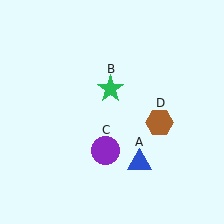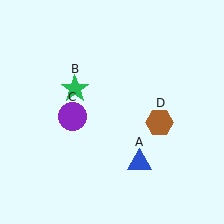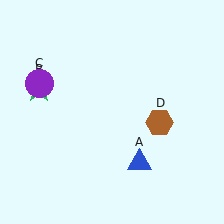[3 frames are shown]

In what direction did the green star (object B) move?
The green star (object B) moved left.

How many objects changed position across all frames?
2 objects changed position: green star (object B), purple circle (object C).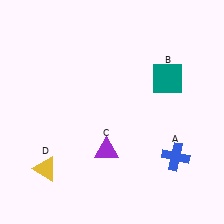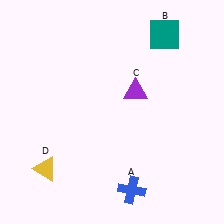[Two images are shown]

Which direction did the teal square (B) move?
The teal square (B) moved up.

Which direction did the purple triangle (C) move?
The purple triangle (C) moved up.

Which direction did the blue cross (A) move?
The blue cross (A) moved left.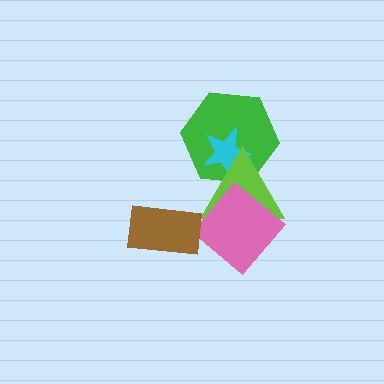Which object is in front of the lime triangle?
The pink diamond is in front of the lime triangle.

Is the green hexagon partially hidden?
Yes, it is partially covered by another shape.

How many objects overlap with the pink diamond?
1 object overlaps with the pink diamond.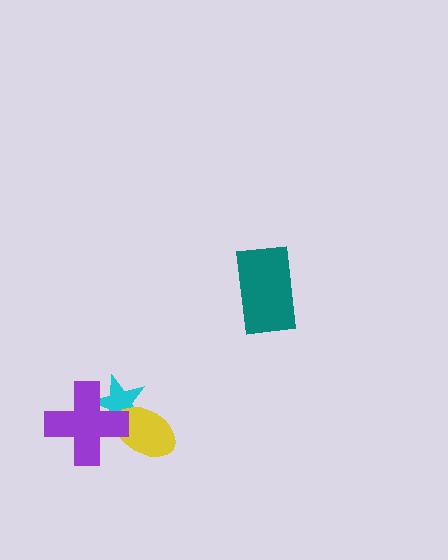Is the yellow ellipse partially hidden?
Yes, it is partially covered by another shape.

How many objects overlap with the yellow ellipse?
2 objects overlap with the yellow ellipse.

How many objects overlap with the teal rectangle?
0 objects overlap with the teal rectangle.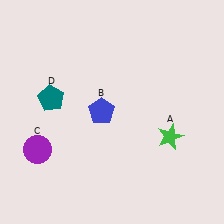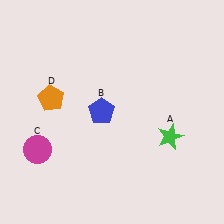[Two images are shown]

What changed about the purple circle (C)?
In Image 1, C is purple. In Image 2, it changed to magenta.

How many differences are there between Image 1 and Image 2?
There are 2 differences between the two images.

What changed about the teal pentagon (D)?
In Image 1, D is teal. In Image 2, it changed to orange.